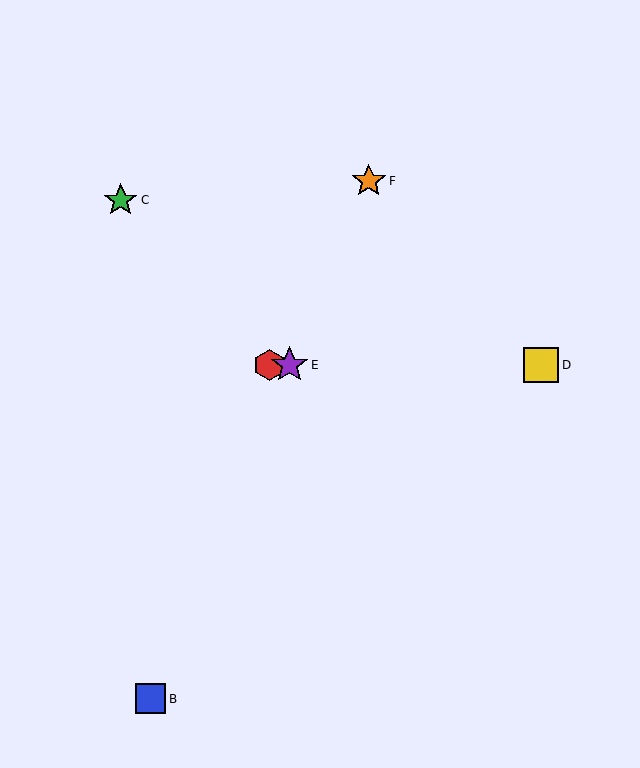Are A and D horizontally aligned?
Yes, both are at y≈365.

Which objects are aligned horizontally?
Objects A, D, E are aligned horizontally.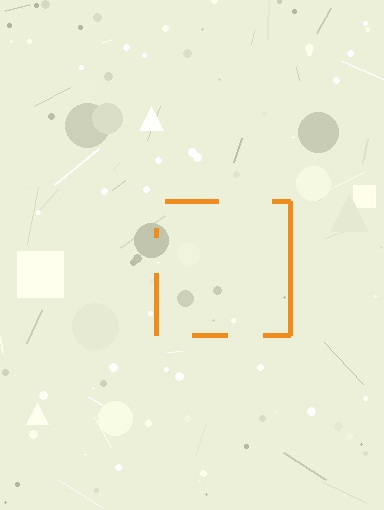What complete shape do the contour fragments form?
The contour fragments form a square.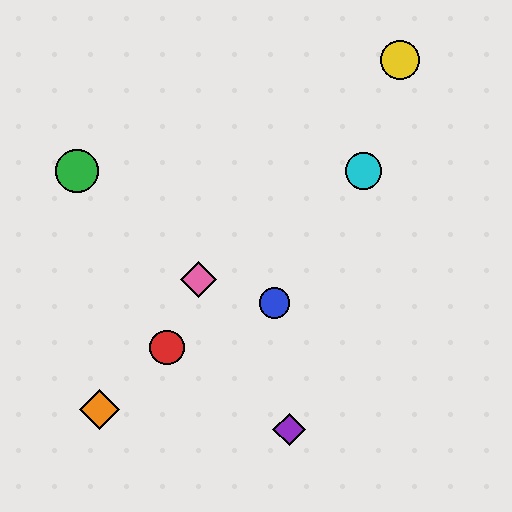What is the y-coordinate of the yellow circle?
The yellow circle is at y≈60.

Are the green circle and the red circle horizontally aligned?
No, the green circle is at y≈171 and the red circle is at y≈348.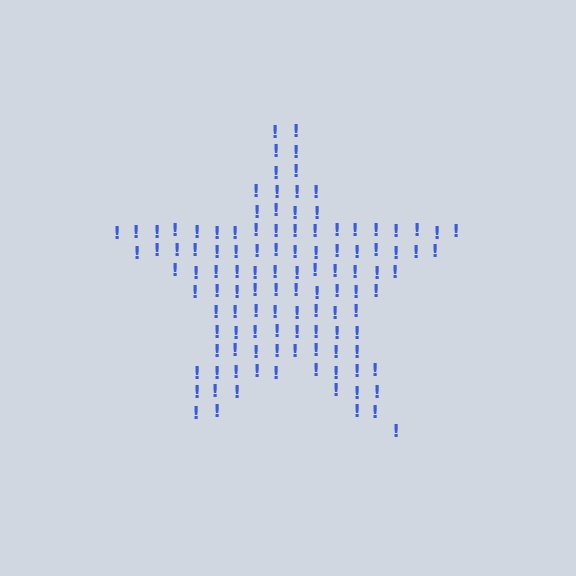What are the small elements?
The small elements are exclamation marks.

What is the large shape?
The large shape is a star.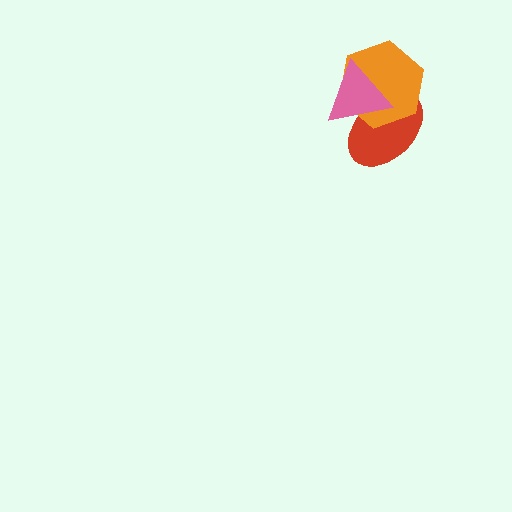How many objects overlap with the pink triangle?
2 objects overlap with the pink triangle.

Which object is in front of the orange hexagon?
The pink triangle is in front of the orange hexagon.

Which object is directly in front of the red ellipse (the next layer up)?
The orange hexagon is directly in front of the red ellipse.